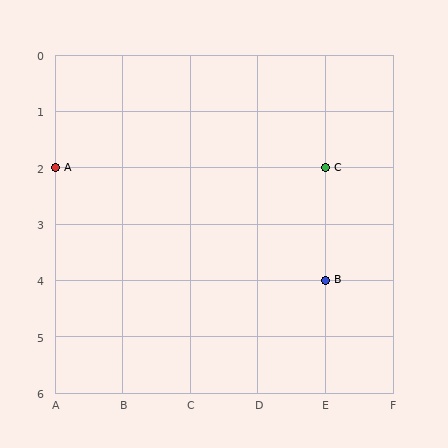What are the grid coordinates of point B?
Point B is at grid coordinates (E, 4).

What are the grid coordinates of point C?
Point C is at grid coordinates (E, 2).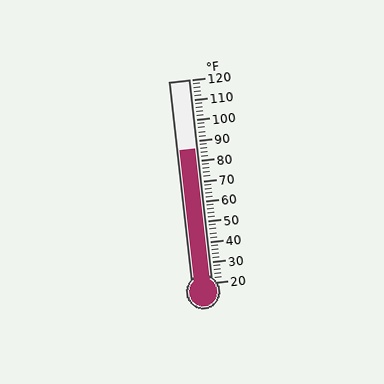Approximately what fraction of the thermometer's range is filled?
The thermometer is filled to approximately 65% of its range.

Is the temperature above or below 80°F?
The temperature is above 80°F.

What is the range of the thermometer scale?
The thermometer scale ranges from 20°F to 120°F.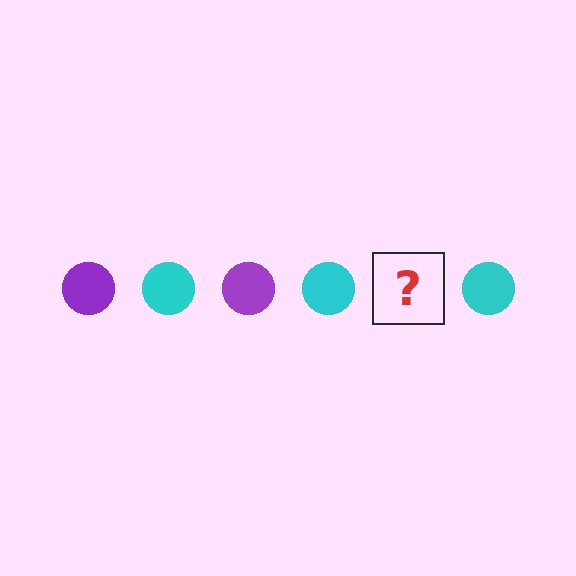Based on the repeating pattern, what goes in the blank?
The blank should be a purple circle.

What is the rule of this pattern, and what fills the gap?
The rule is that the pattern cycles through purple, cyan circles. The gap should be filled with a purple circle.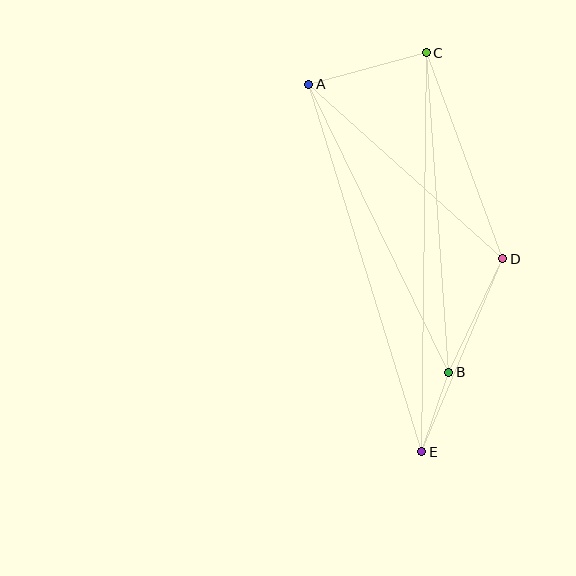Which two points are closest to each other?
Points B and E are closest to each other.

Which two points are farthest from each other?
Points C and E are farthest from each other.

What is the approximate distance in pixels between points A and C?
The distance between A and C is approximately 122 pixels.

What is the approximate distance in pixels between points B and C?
The distance between B and C is approximately 320 pixels.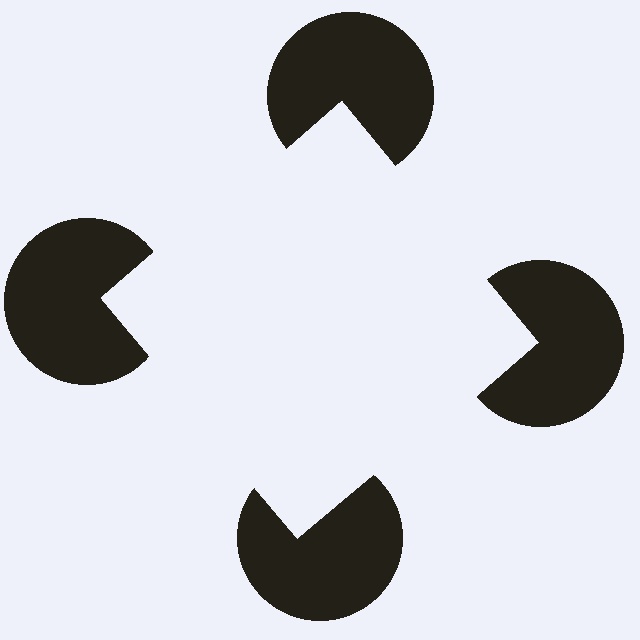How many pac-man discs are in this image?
There are 4 — one at each vertex of the illusory square.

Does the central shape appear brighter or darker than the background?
It typically appears slightly brighter than the background, even though no actual brightness change is drawn.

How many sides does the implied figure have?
4 sides.